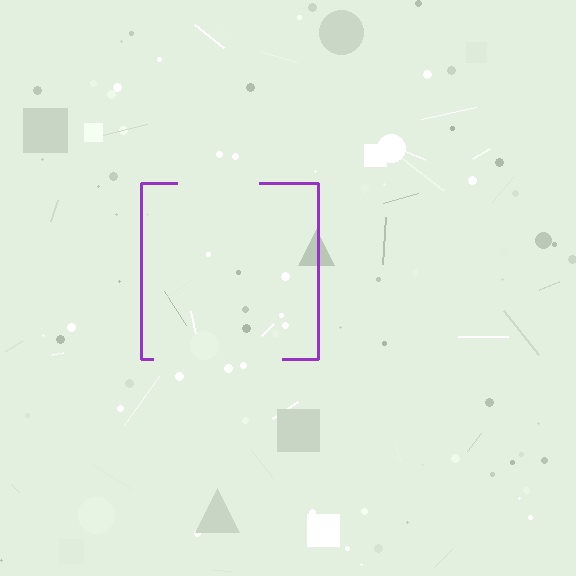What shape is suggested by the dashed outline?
The dashed outline suggests a square.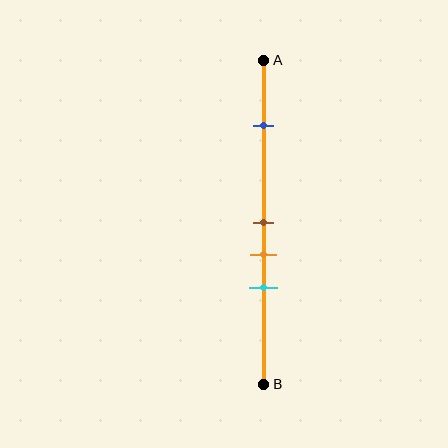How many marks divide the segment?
There are 4 marks dividing the segment.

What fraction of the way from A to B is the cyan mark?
The cyan mark is approximately 70% (0.7) of the way from A to B.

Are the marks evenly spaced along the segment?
No, the marks are not evenly spaced.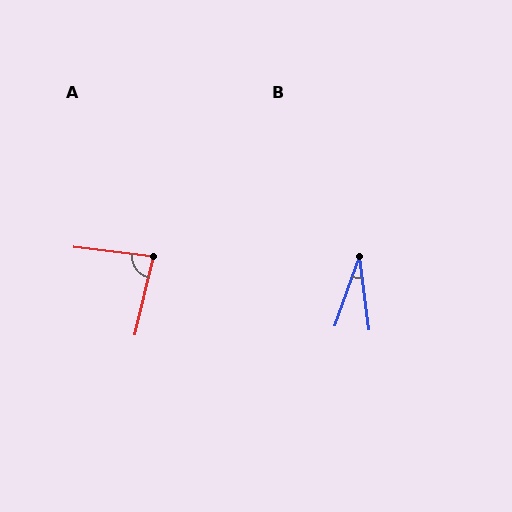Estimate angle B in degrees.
Approximately 27 degrees.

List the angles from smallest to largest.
B (27°), A (83°).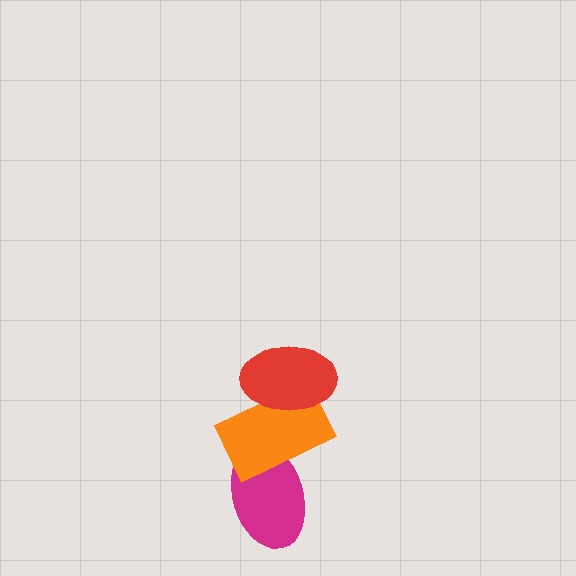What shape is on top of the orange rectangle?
The red ellipse is on top of the orange rectangle.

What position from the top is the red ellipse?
The red ellipse is 1st from the top.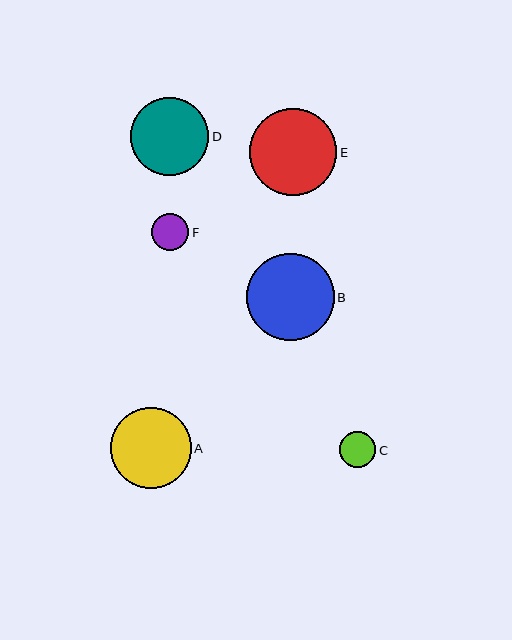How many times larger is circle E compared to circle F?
Circle E is approximately 2.3 times the size of circle F.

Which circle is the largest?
Circle B is the largest with a size of approximately 88 pixels.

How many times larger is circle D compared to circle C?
Circle D is approximately 2.2 times the size of circle C.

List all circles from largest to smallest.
From largest to smallest: B, E, A, D, F, C.